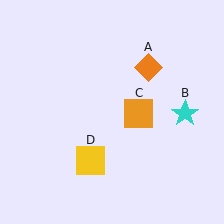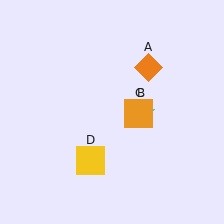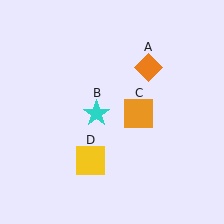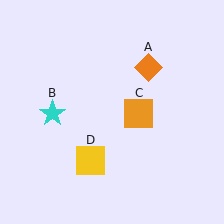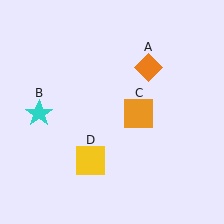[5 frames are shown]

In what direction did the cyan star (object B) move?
The cyan star (object B) moved left.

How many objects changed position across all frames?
1 object changed position: cyan star (object B).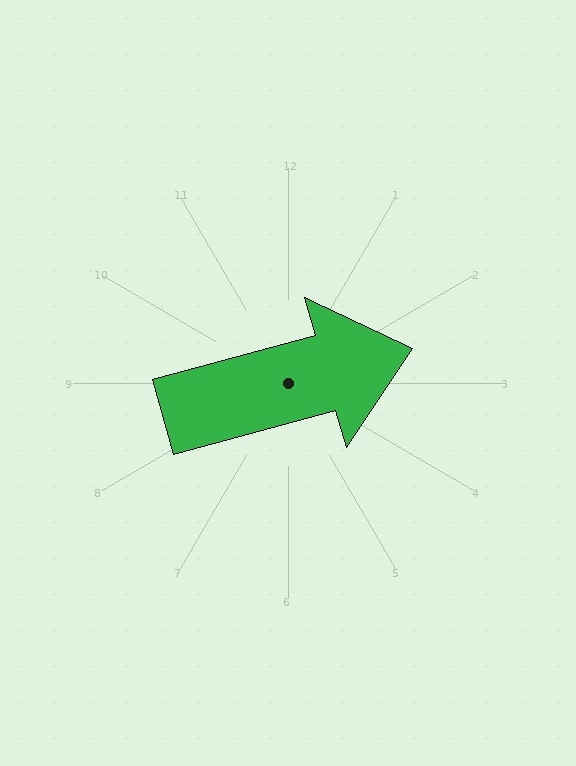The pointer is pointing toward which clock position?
Roughly 2 o'clock.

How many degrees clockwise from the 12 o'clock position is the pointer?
Approximately 75 degrees.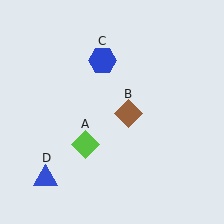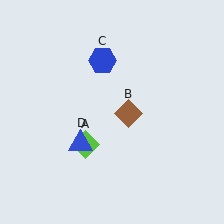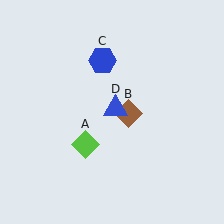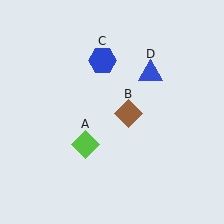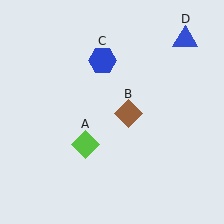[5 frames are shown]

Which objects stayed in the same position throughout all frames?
Lime diamond (object A) and brown diamond (object B) and blue hexagon (object C) remained stationary.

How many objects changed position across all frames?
1 object changed position: blue triangle (object D).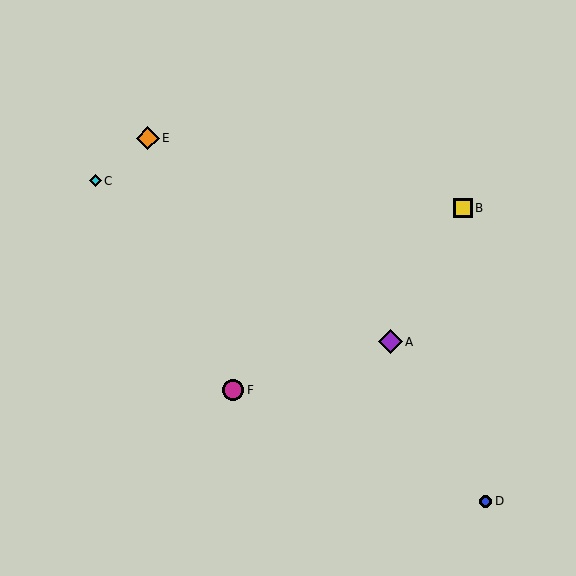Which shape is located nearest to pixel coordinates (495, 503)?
The blue circle (labeled D) at (485, 501) is nearest to that location.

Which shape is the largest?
The purple diamond (labeled A) is the largest.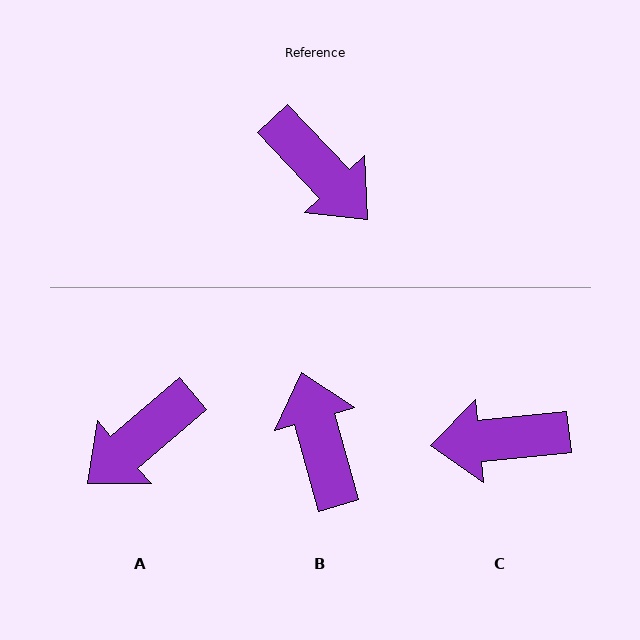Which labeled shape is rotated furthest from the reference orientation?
B, about 152 degrees away.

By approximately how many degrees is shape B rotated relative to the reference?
Approximately 152 degrees counter-clockwise.